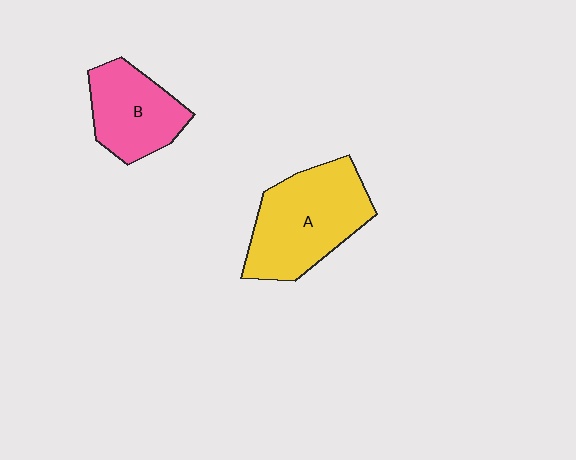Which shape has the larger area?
Shape A (yellow).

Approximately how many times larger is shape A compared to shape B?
Approximately 1.4 times.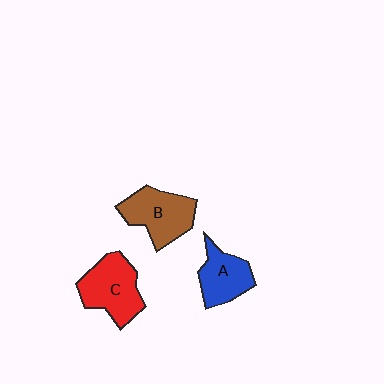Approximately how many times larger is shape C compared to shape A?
Approximately 1.3 times.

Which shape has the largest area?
Shape C (red).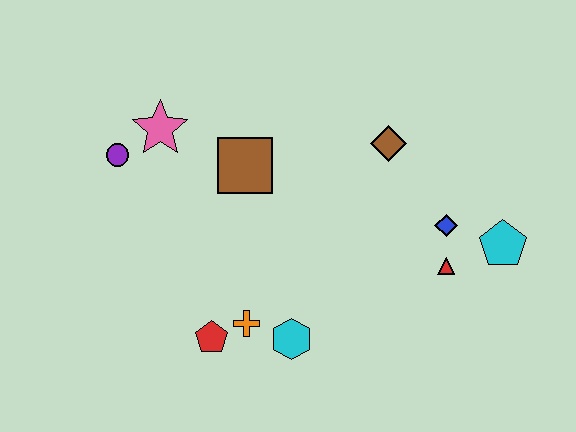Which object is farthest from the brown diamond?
The purple circle is farthest from the brown diamond.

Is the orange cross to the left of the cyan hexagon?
Yes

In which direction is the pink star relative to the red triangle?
The pink star is to the left of the red triangle.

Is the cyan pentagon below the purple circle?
Yes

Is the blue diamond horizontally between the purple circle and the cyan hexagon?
No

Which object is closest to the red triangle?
The blue diamond is closest to the red triangle.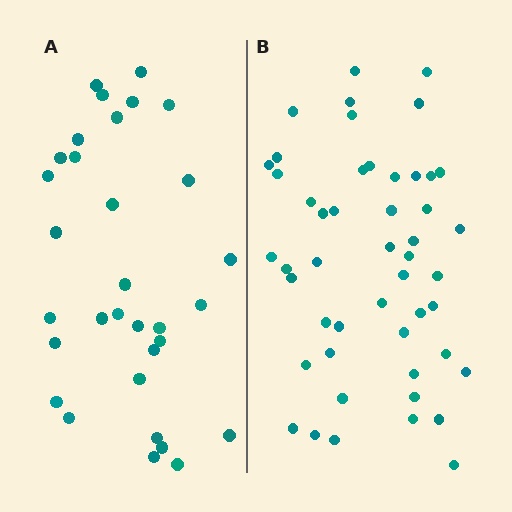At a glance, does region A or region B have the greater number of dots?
Region B (the right region) has more dots.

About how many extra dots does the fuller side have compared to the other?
Region B has approximately 15 more dots than region A.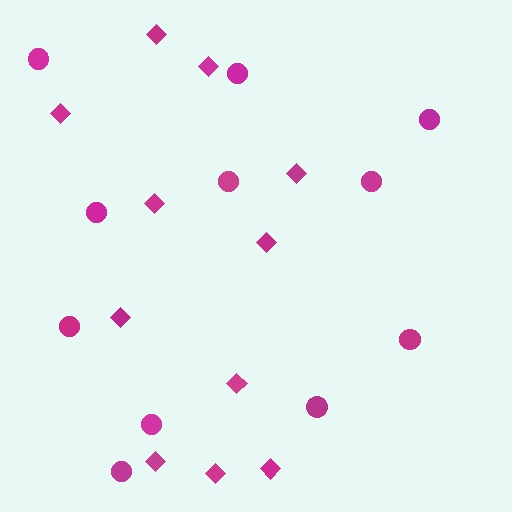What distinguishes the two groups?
There are 2 groups: one group of diamonds (11) and one group of circles (11).